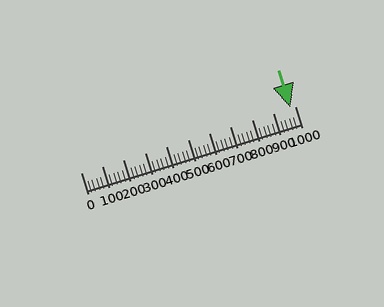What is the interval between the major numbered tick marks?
The major tick marks are spaced 100 units apart.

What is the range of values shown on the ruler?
The ruler shows values from 0 to 1000.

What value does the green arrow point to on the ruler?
The green arrow points to approximately 980.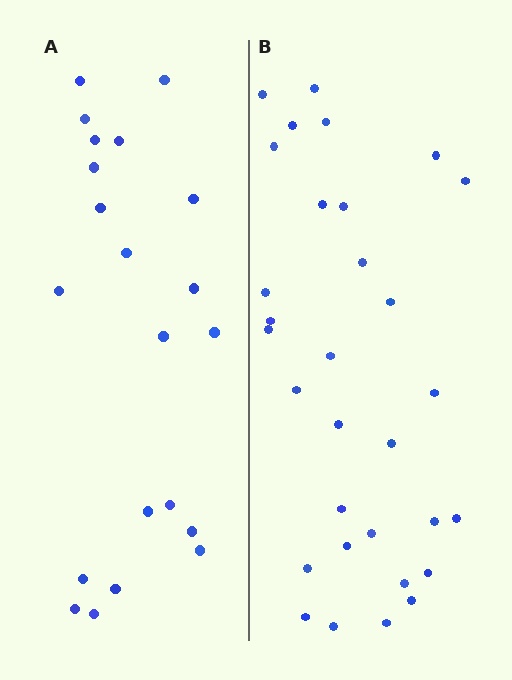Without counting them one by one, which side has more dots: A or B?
Region B (the right region) has more dots.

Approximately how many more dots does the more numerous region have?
Region B has roughly 10 or so more dots than region A.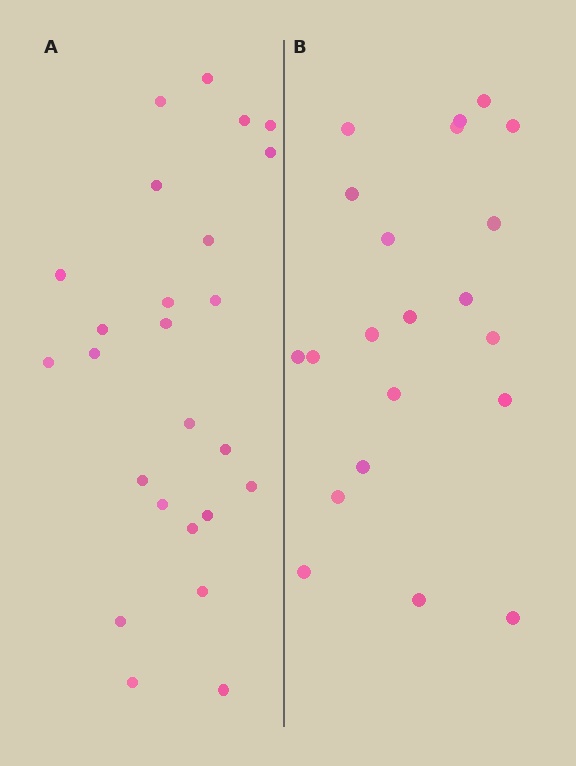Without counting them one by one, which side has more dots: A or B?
Region A (the left region) has more dots.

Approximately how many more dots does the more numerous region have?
Region A has about 4 more dots than region B.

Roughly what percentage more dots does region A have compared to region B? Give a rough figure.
About 20% more.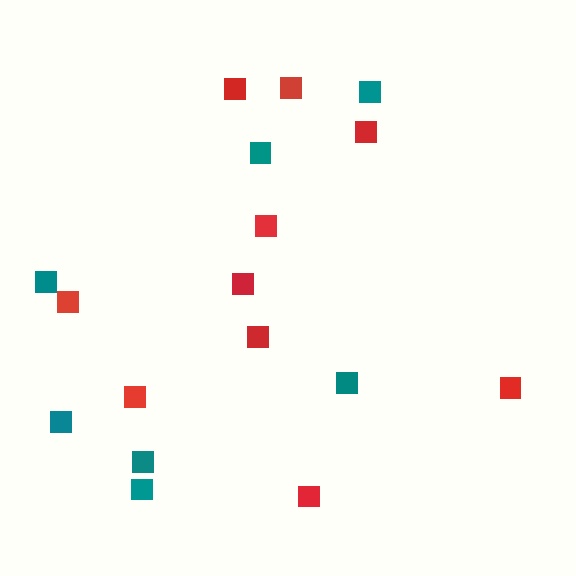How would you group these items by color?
There are 2 groups: one group of teal squares (7) and one group of red squares (10).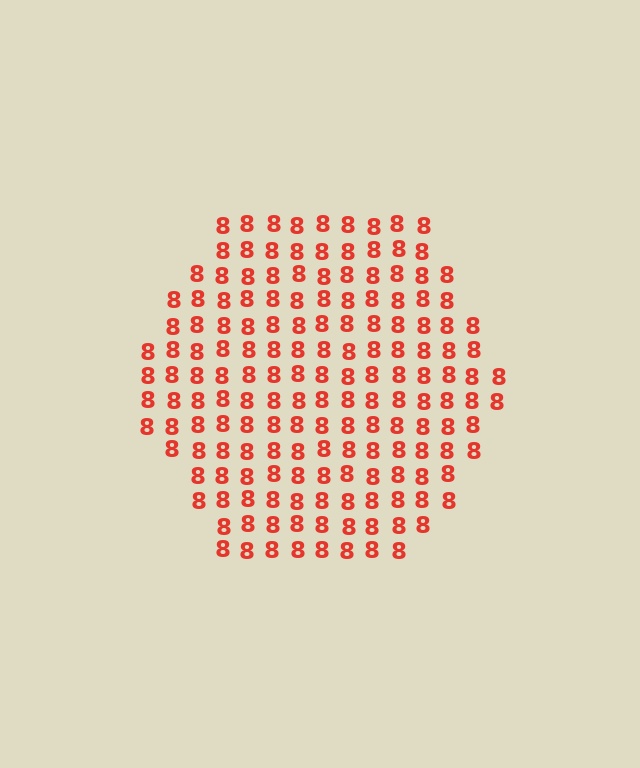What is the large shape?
The large shape is a hexagon.